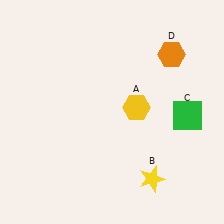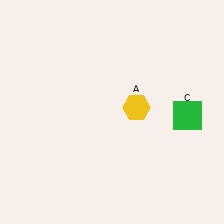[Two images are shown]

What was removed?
The orange hexagon (D), the yellow star (B) were removed in Image 2.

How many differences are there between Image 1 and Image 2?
There are 2 differences between the two images.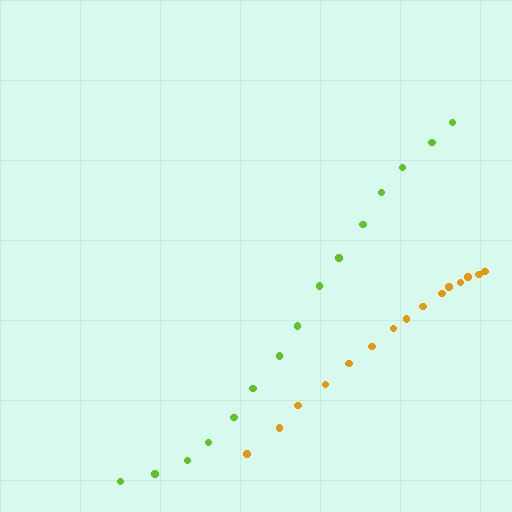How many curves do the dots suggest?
There are 2 distinct paths.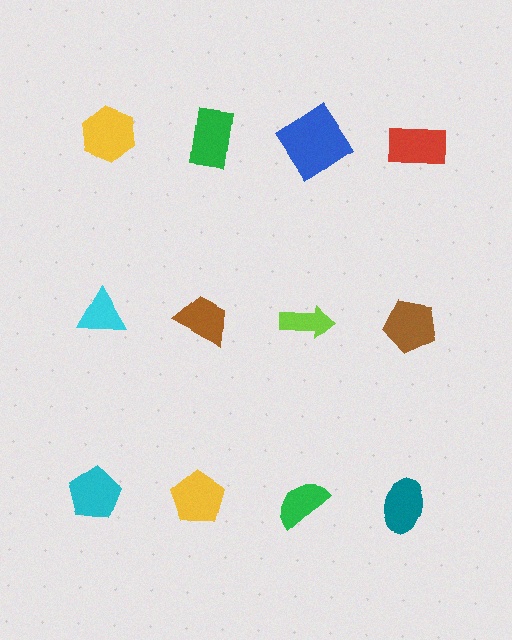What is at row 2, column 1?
A cyan triangle.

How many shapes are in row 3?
4 shapes.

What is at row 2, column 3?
A lime arrow.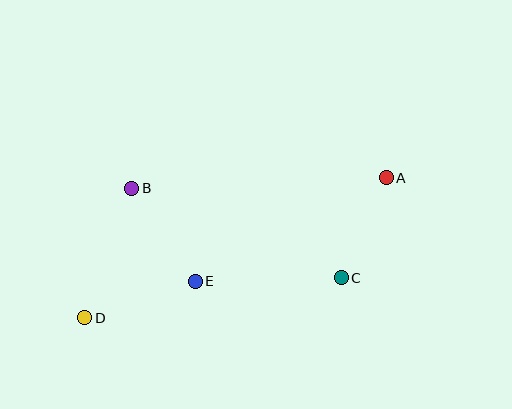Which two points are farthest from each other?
Points A and D are farthest from each other.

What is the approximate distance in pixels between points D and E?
The distance between D and E is approximately 117 pixels.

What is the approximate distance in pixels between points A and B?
The distance between A and B is approximately 254 pixels.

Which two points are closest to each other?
Points A and C are closest to each other.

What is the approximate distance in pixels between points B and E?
The distance between B and E is approximately 113 pixels.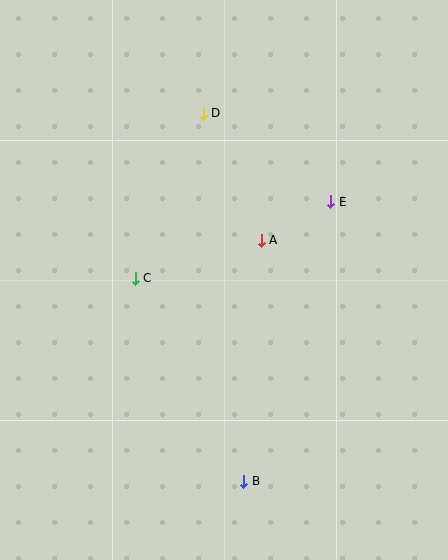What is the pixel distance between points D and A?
The distance between D and A is 140 pixels.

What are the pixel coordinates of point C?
Point C is at (135, 278).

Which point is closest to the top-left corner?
Point D is closest to the top-left corner.